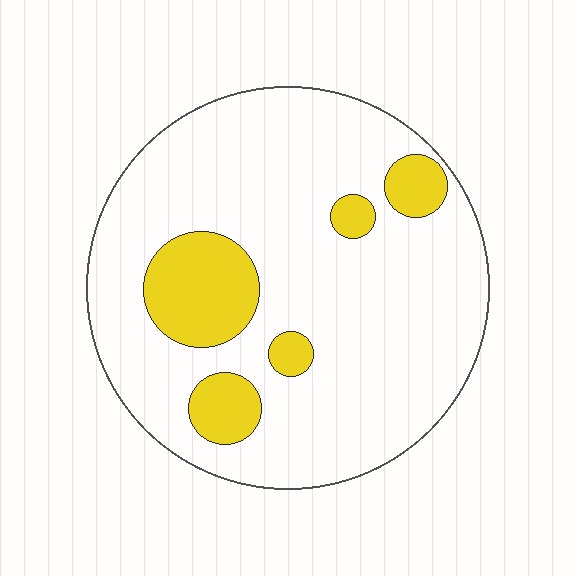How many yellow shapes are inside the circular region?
5.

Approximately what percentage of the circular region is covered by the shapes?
Approximately 15%.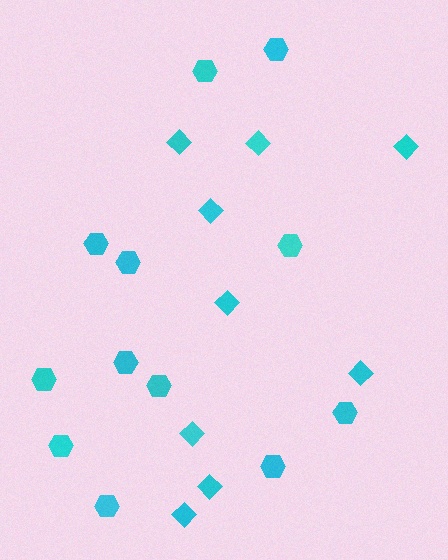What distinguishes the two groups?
There are 2 groups: one group of hexagons (12) and one group of diamonds (9).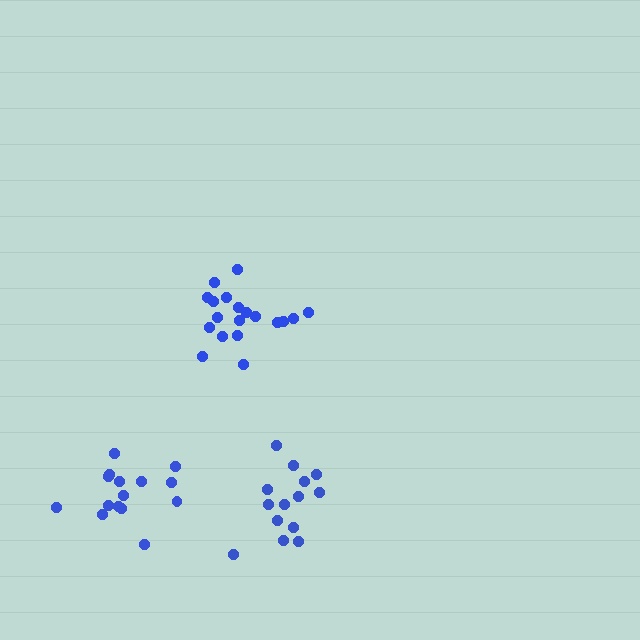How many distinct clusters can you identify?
There are 3 distinct clusters.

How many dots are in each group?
Group 1: 15 dots, Group 2: 19 dots, Group 3: 14 dots (48 total).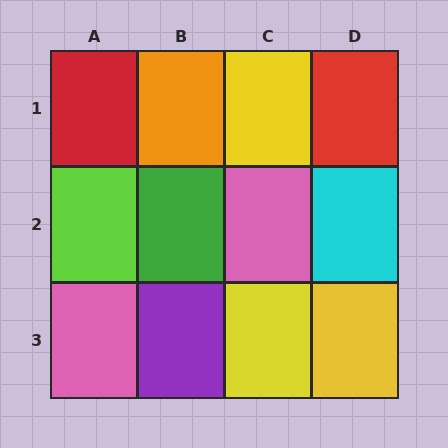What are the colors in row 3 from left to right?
Pink, purple, yellow, yellow.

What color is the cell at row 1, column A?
Red.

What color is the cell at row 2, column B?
Green.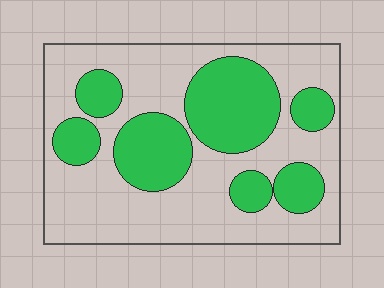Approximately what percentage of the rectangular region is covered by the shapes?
Approximately 35%.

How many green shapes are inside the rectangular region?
7.